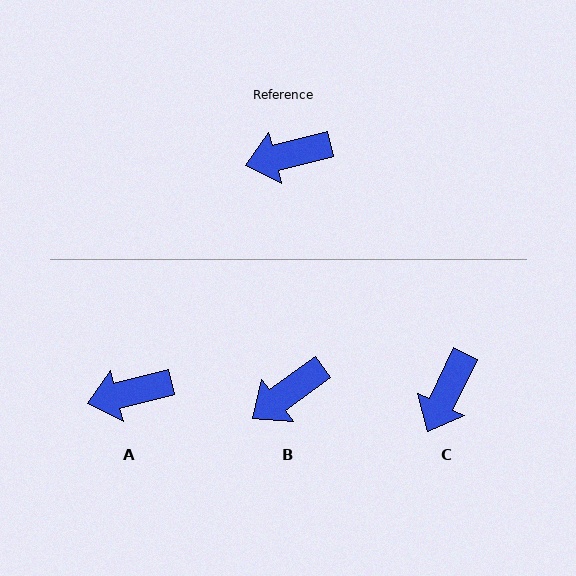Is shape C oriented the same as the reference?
No, it is off by about 50 degrees.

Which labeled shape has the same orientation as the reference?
A.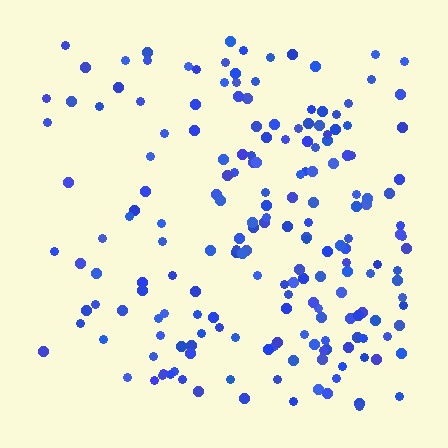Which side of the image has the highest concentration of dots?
The right.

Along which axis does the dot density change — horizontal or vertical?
Horizontal.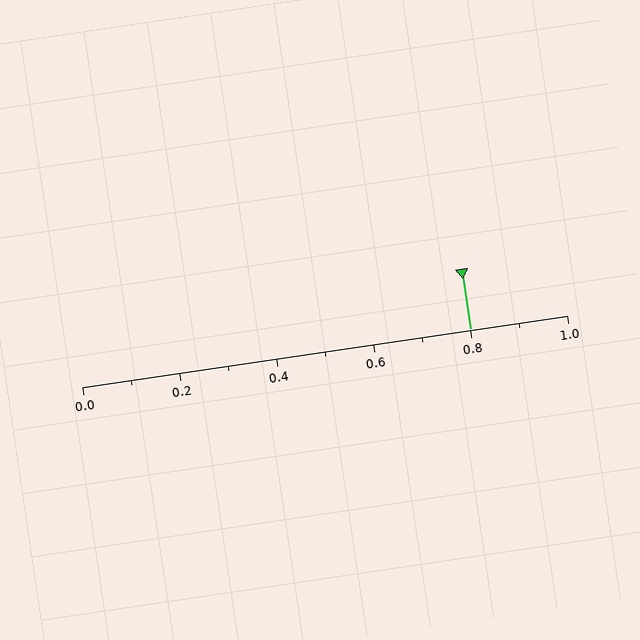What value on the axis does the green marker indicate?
The marker indicates approximately 0.8.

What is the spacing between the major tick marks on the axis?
The major ticks are spaced 0.2 apart.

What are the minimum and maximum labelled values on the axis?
The axis runs from 0.0 to 1.0.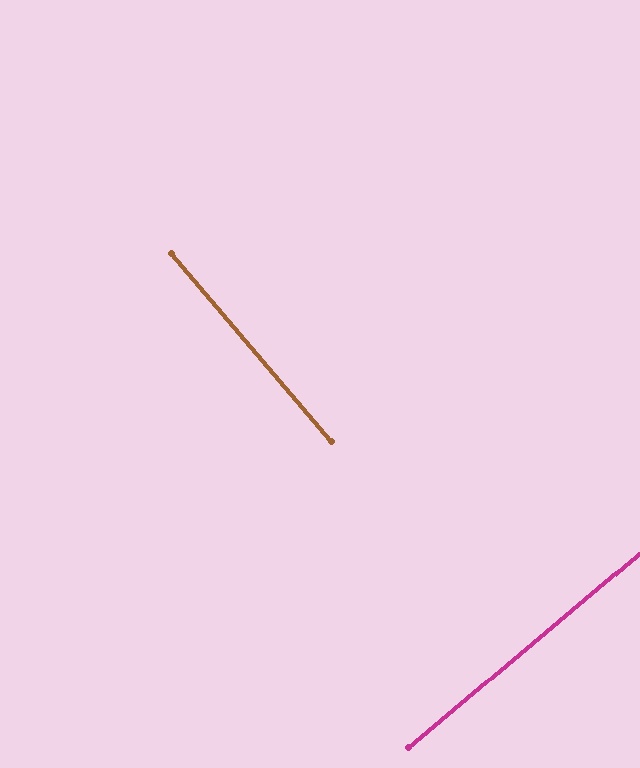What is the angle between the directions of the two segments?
Approximately 90 degrees.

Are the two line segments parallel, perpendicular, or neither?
Perpendicular — they meet at approximately 90°.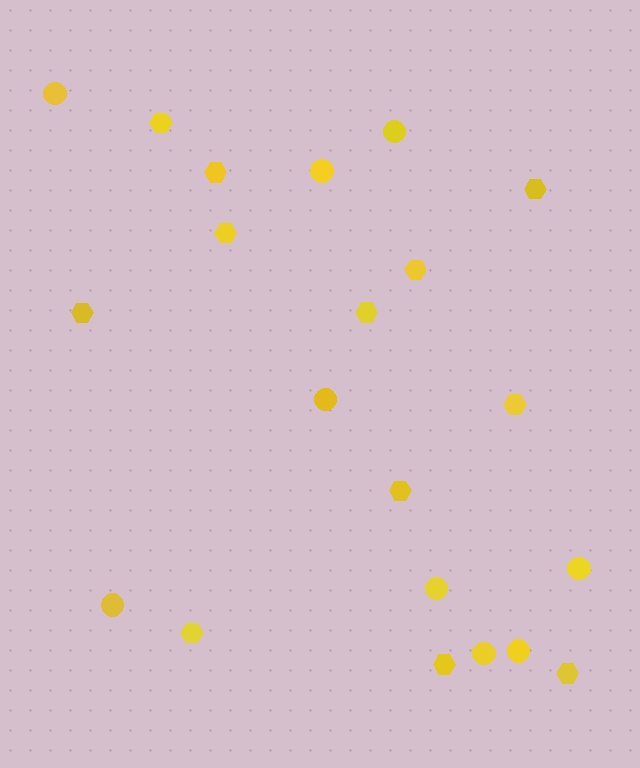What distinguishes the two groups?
There are 2 groups: one group of hexagons (12) and one group of circles (9).